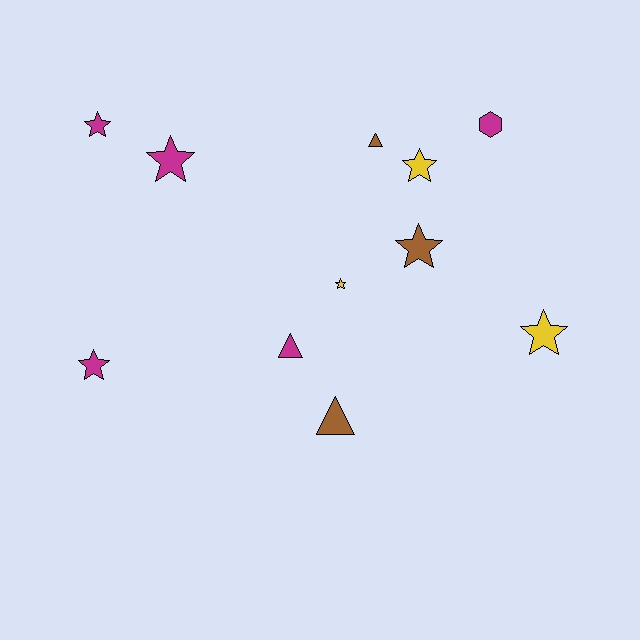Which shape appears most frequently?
Star, with 7 objects.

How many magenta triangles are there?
There is 1 magenta triangle.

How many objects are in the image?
There are 11 objects.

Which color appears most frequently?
Magenta, with 5 objects.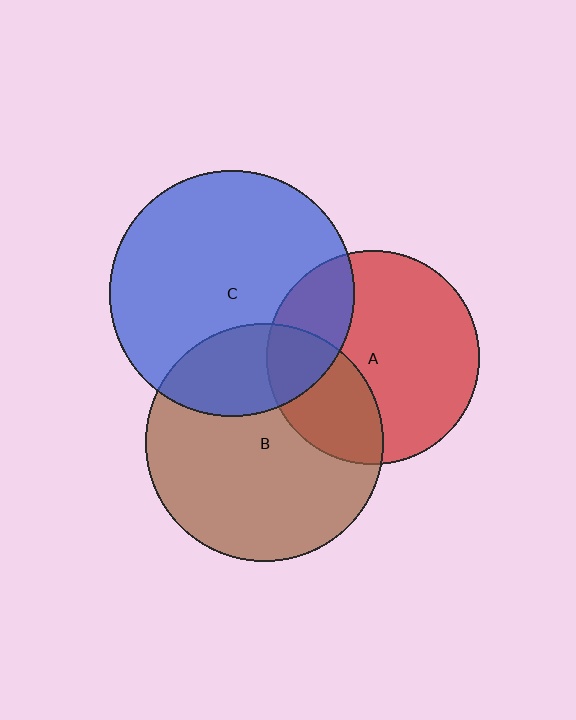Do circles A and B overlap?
Yes.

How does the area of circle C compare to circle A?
Approximately 1.3 times.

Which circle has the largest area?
Circle C (blue).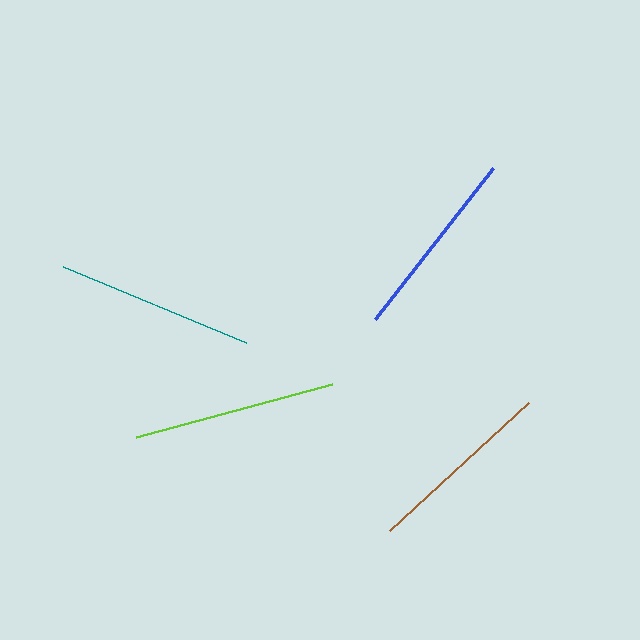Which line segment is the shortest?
The brown line is the shortest at approximately 189 pixels.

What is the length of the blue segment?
The blue segment is approximately 192 pixels long.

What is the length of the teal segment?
The teal segment is approximately 198 pixels long.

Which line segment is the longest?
The lime line is the longest at approximately 203 pixels.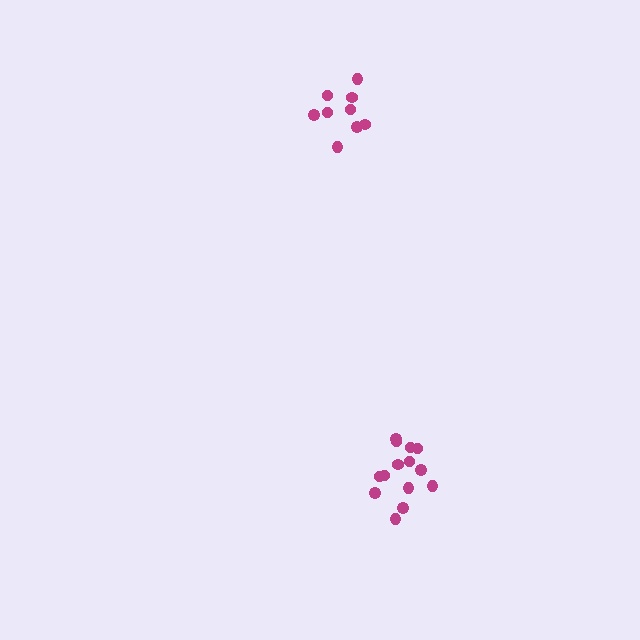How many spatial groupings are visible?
There are 2 spatial groupings.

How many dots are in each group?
Group 1: 14 dots, Group 2: 9 dots (23 total).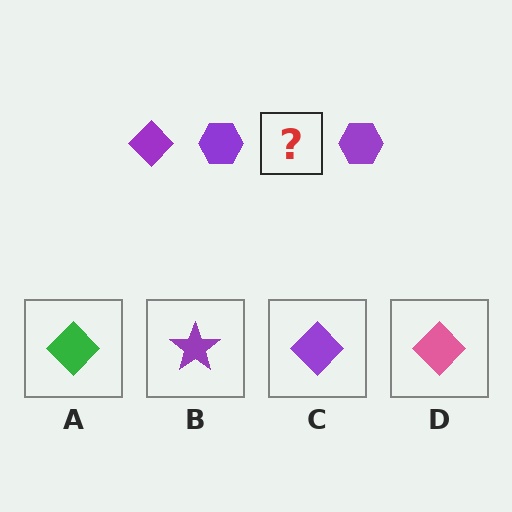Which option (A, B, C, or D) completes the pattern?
C.